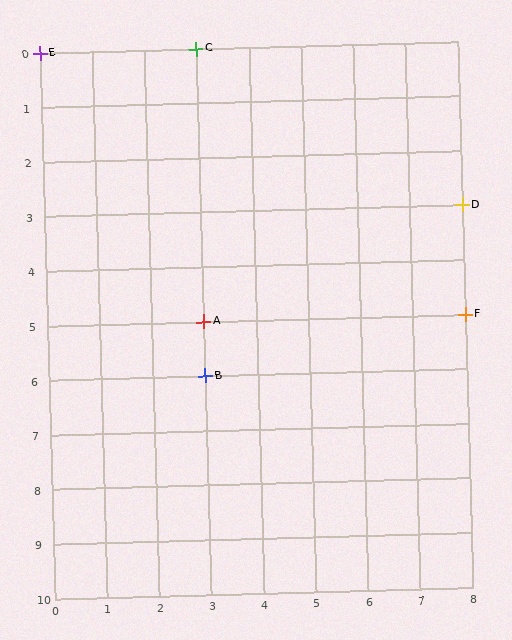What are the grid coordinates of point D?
Point D is at grid coordinates (8, 3).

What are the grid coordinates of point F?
Point F is at grid coordinates (8, 5).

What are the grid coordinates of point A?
Point A is at grid coordinates (3, 5).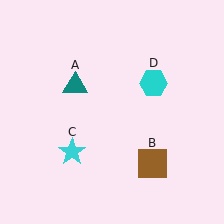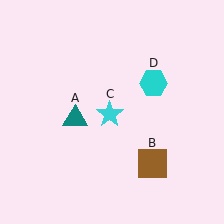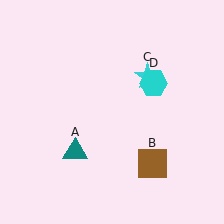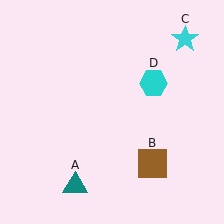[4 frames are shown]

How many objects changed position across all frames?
2 objects changed position: teal triangle (object A), cyan star (object C).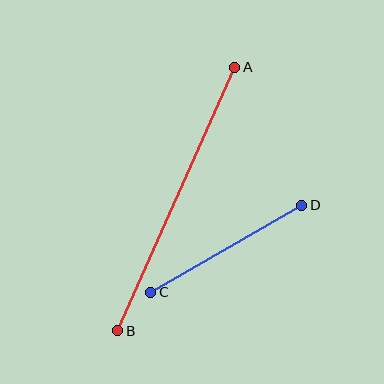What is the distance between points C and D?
The distance is approximately 174 pixels.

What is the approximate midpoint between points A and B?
The midpoint is at approximately (176, 199) pixels.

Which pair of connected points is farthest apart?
Points A and B are farthest apart.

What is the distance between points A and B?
The distance is approximately 288 pixels.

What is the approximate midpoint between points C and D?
The midpoint is at approximately (226, 249) pixels.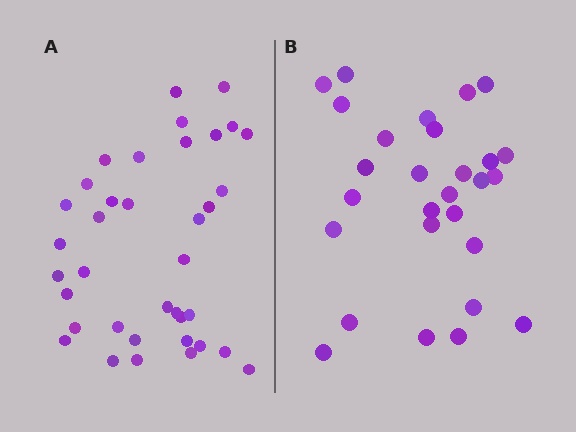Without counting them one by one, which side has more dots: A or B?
Region A (the left region) has more dots.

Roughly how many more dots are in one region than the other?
Region A has roughly 8 or so more dots than region B.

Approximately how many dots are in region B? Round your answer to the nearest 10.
About 30 dots. (The exact count is 28, which rounds to 30.)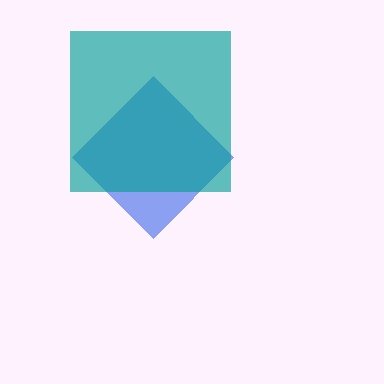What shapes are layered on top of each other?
The layered shapes are: a blue diamond, a teal square.